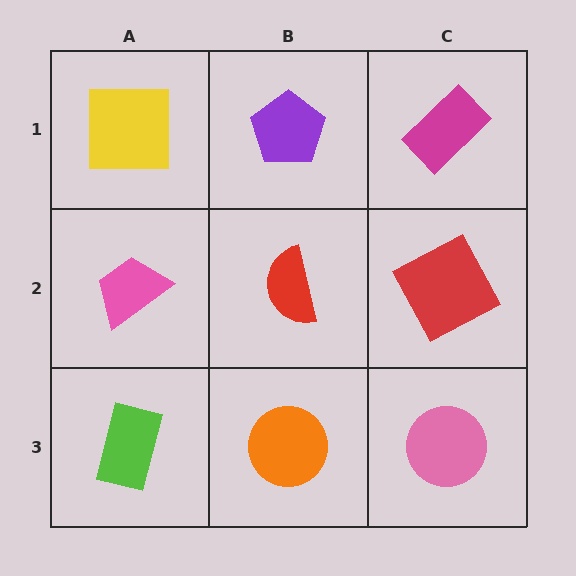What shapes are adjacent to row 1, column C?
A red square (row 2, column C), a purple pentagon (row 1, column B).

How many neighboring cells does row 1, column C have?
2.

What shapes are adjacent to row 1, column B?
A red semicircle (row 2, column B), a yellow square (row 1, column A), a magenta rectangle (row 1, column C).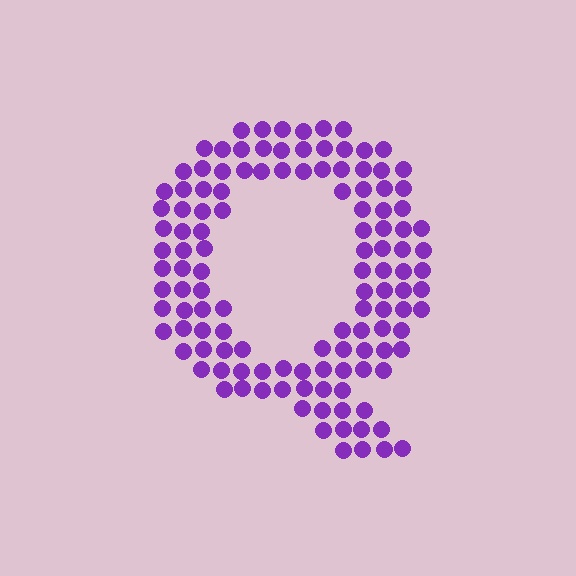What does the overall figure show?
The overall figure shows the letter Q.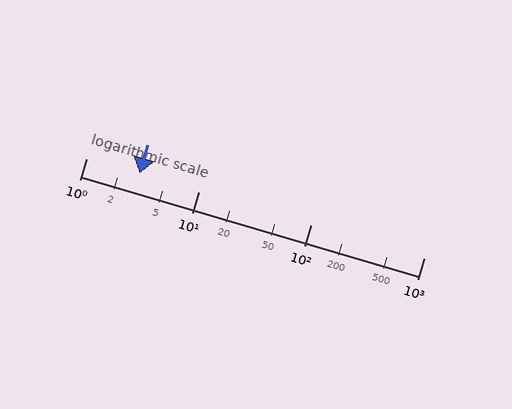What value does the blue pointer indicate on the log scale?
The pointer indicates approximately 3.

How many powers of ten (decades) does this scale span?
The scale spans 3 decades, from 1 to 1000.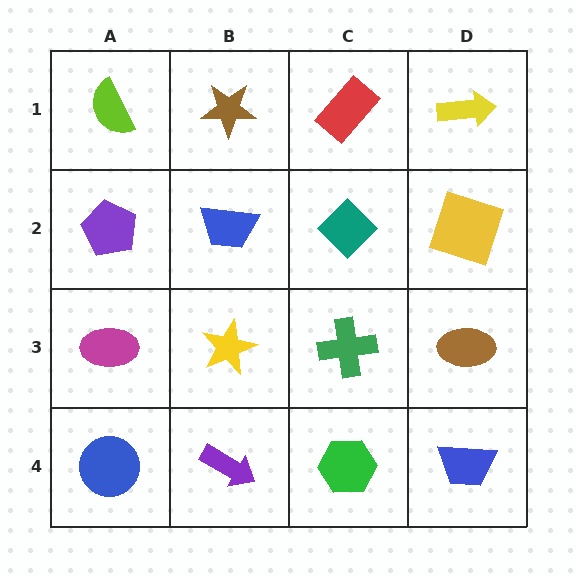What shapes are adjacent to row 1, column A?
A purple pentagon (row 2, column A), a brown star (row 1, column B).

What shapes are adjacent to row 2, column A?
A lime semicircle (row 1, column A), a magenta ellipse (row 3, column A), a blue trapezoid (row 2, column B).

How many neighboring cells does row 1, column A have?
2.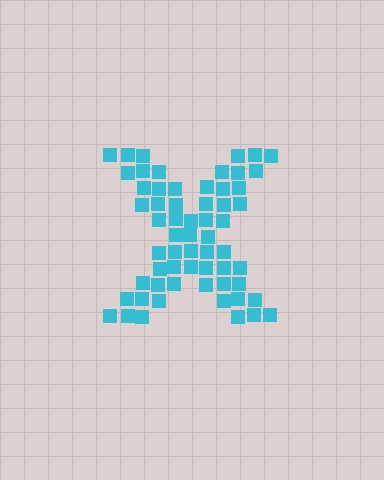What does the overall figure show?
The overall figure shows the letter X.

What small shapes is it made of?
It is made of small squares.